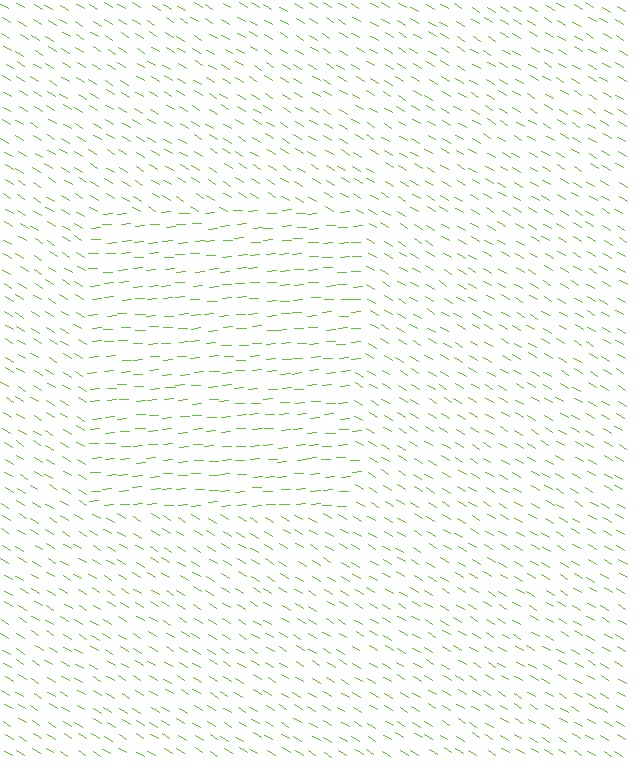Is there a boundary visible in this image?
Yes, there is a texture boundary formed by a change in line orientation.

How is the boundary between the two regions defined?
The boundary is defined purely by a change in line orientation (approximately 35 degrees difference). All lines are the same color and thickness.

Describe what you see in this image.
The image is filled with small lime line segments. A rectangle region in the image has lines oriented differently from the surrounding lines, creating a visible texture boundary.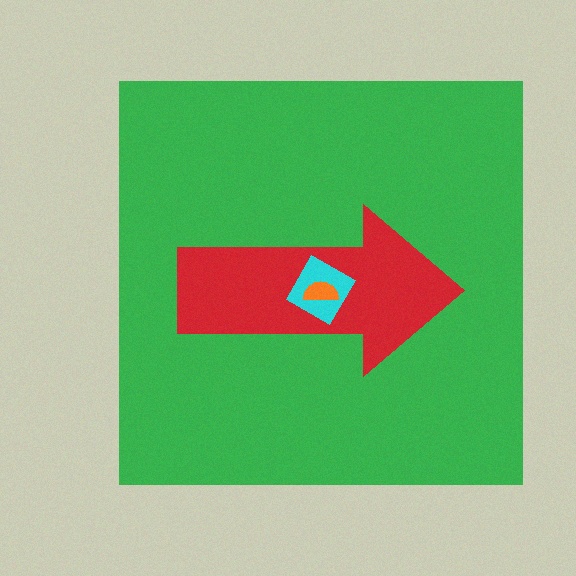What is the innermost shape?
The orange semicircle.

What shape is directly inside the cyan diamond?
The orange semicircle.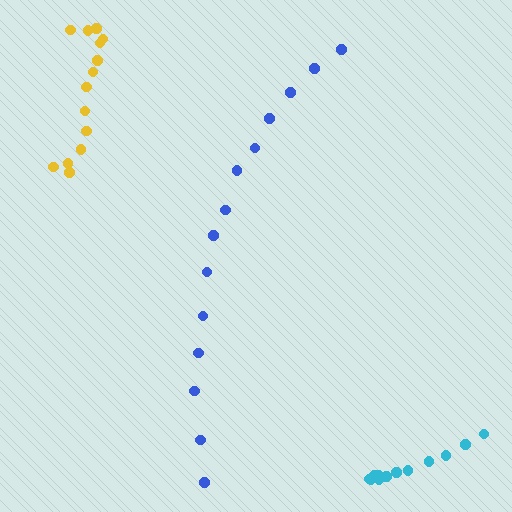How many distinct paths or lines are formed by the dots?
There are 3 distinct paths.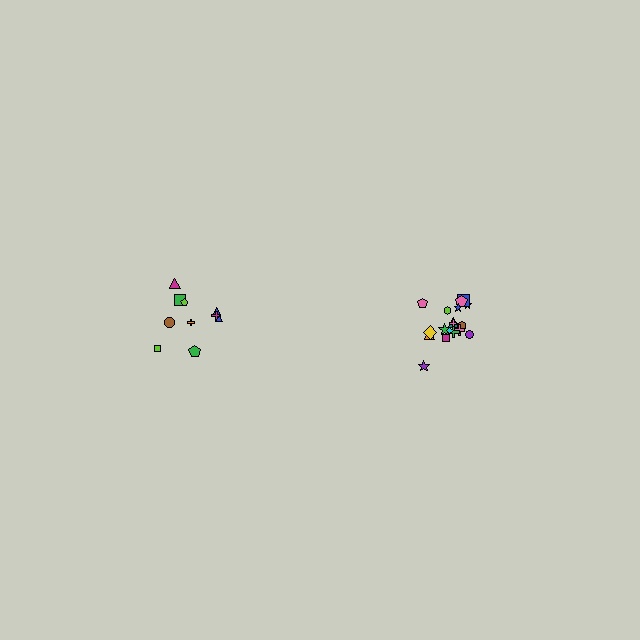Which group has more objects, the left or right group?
The right group.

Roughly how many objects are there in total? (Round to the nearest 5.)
Roughly 30 objects in total.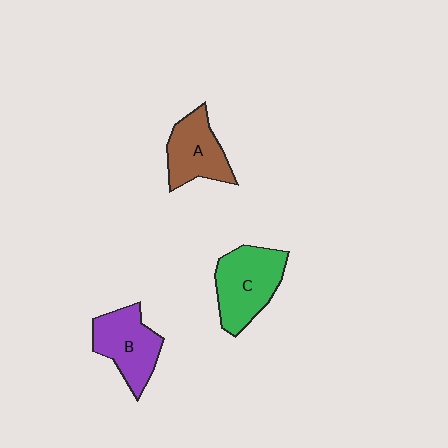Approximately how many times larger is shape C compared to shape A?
Approximately 1.3 times.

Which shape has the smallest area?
Shape A (brown).